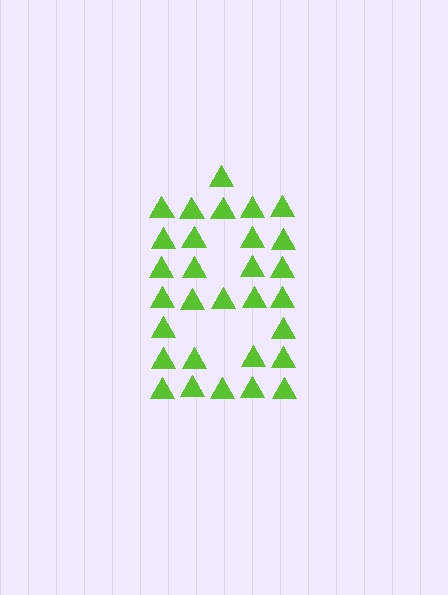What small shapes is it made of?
It is made of small triangles.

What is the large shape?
The large shape is the digit 8.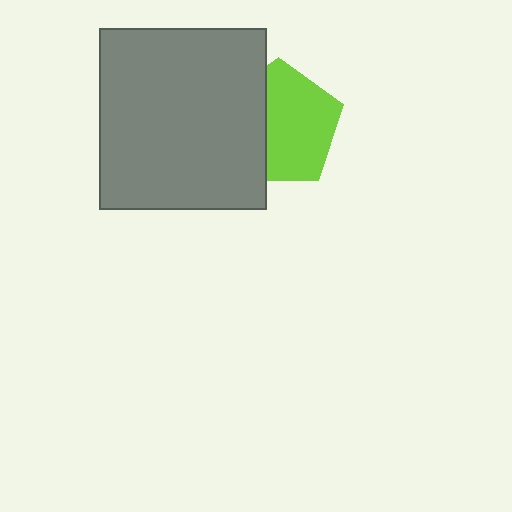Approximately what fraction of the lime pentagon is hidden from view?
Roughly 38% of the lime pentagon is hidden behind the gray rectangle.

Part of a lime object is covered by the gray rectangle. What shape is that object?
It is a pentagon.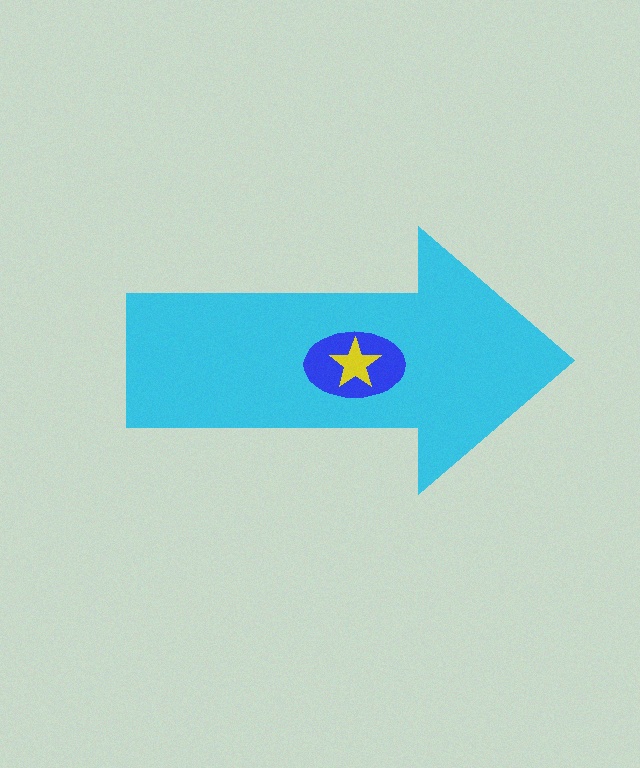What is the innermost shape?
The yellow star.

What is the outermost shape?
The cyan arrow.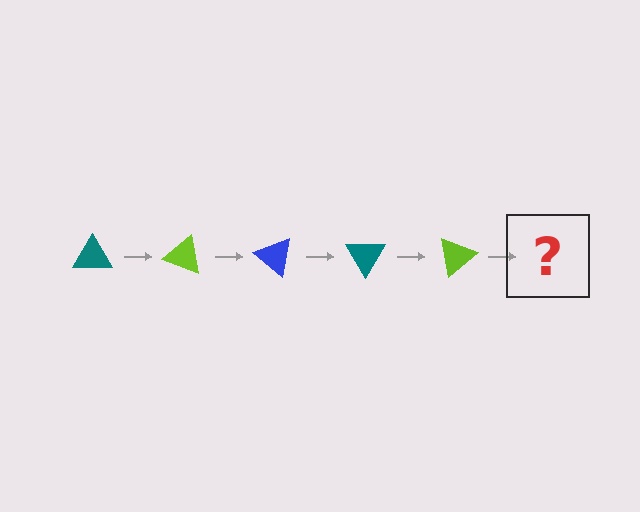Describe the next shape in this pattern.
It should be a blue triangle, rotated 100 degrees from the start.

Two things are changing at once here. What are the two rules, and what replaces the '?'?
The two rules are that it rotates 20 degrees each step and the color cycles through teal, lime, and blue. The '?' should be a blue triangle, rotated 100 degrees from the start.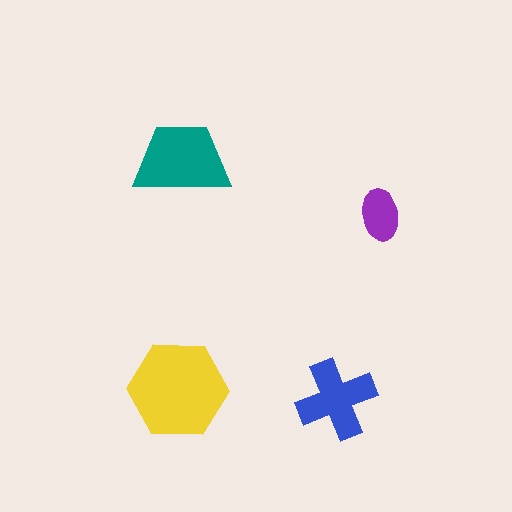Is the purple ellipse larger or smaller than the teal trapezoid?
Smaller.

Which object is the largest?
The yellow hexagon.